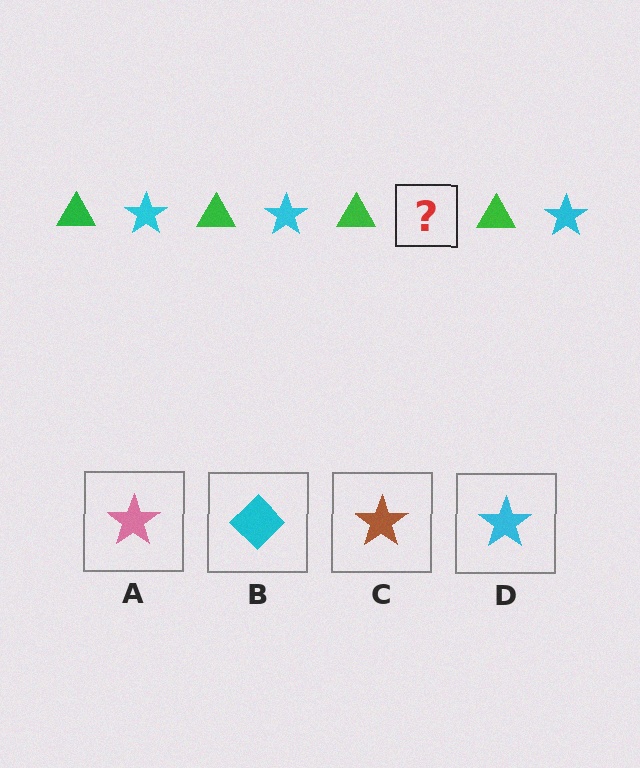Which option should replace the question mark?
Option D.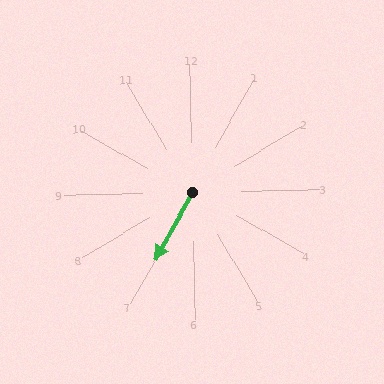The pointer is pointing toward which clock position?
Roughly 7 o'clock.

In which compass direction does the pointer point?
Southwest.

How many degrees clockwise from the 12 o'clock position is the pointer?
Approximately 210 degrees.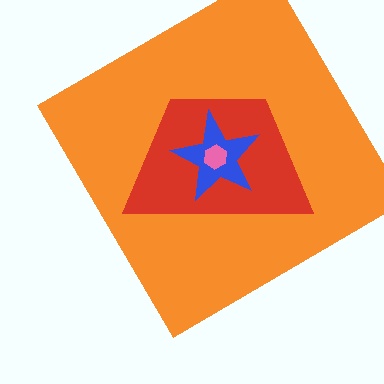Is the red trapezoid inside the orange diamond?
Yes.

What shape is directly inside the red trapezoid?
The blue star.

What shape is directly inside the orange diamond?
The red trapezoid.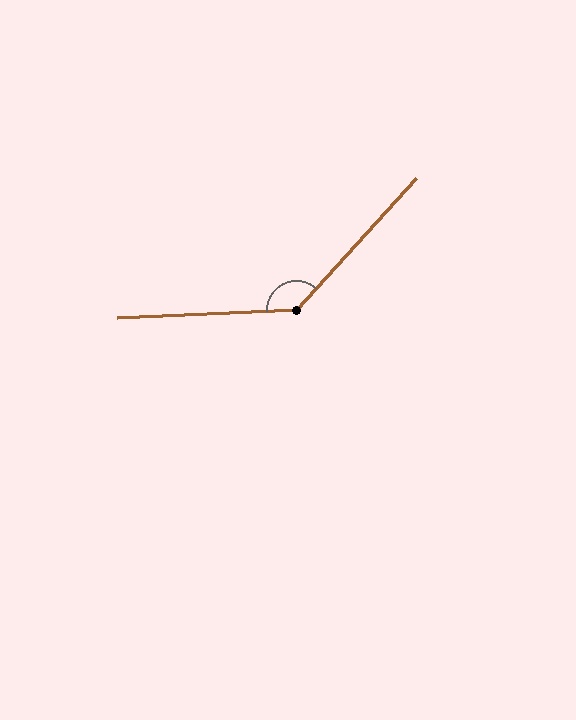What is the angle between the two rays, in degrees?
Approximately 135 degrees.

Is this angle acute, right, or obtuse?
It is obtuse.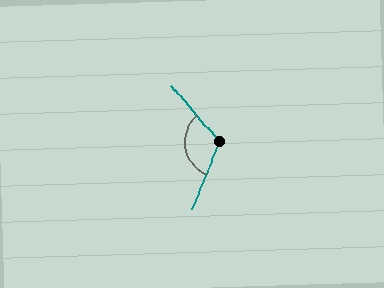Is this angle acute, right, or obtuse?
It is obtuse.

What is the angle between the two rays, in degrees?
Approximately 117 degrees.